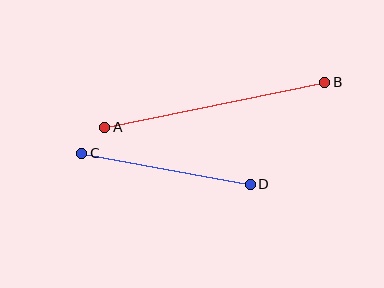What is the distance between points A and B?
The distance is approximately 224 pixels.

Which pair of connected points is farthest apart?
Points A and B are farthest apart.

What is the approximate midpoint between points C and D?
The midpoint is at approximately (166, 169) pixels.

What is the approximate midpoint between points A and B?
The midpoint is at approximately (215, 105) pixels.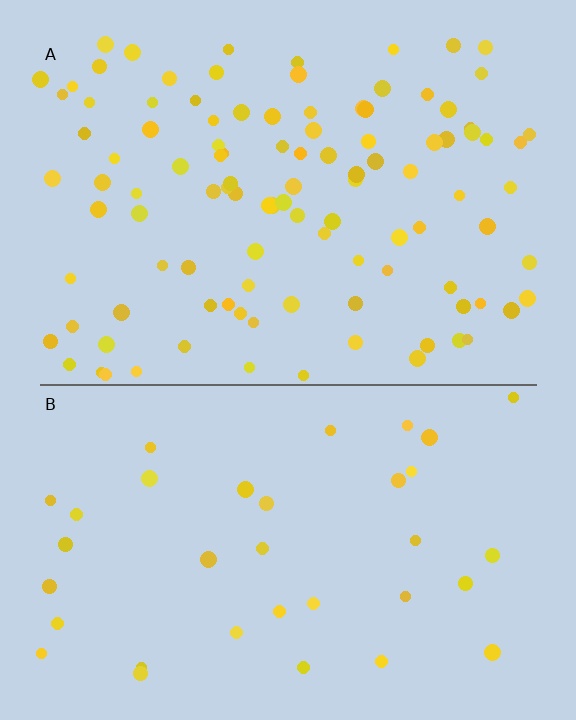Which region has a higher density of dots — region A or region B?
A (the top).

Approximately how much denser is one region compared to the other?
Approximately 3.0× — region A over region B.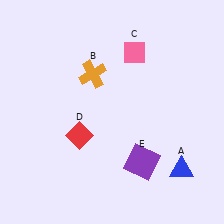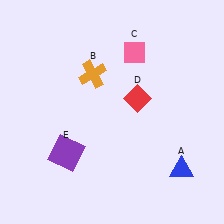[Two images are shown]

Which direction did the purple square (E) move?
The purple square (E) moved left.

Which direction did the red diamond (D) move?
The red diamond (D) moved right.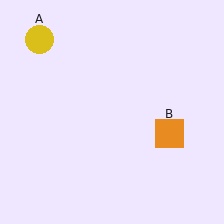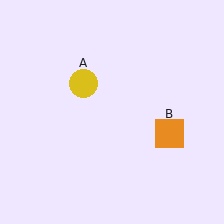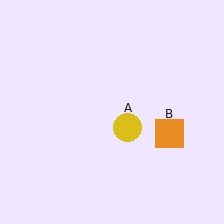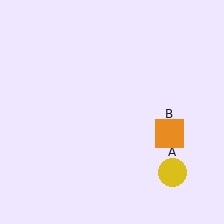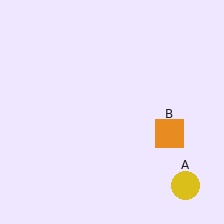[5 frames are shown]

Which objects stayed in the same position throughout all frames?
Orange square (object B) remained stationary.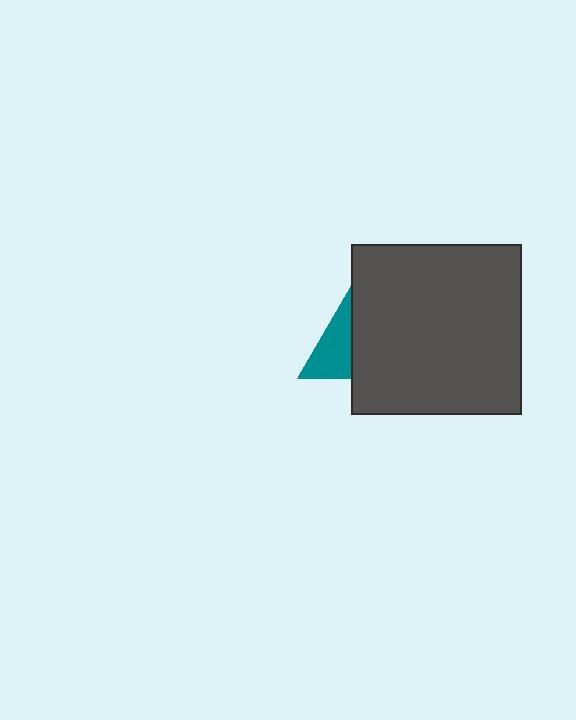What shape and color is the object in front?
The object in front is a dark gray square.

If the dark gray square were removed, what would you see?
You would see the complete teal triangle.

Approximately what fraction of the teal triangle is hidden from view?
Roughly 68% of the teal triangle is hidden behind the dark gray square.